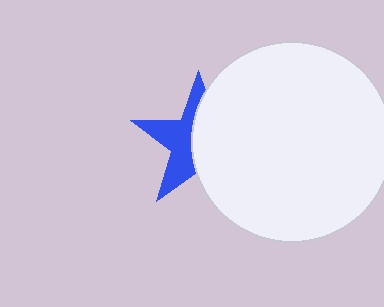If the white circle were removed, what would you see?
You would see the complete blue star.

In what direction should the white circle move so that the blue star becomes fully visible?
The white circle should move right. That is the shortest direction to clear the overlap and leave the blue star fully visible.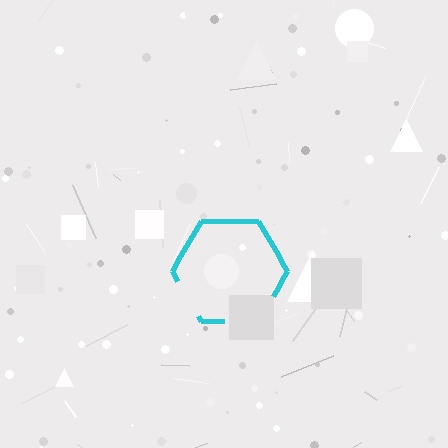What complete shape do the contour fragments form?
The contour fragments form a hexagon.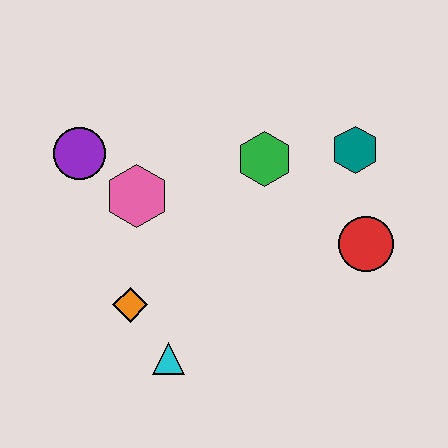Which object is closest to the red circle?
The teal hexagon is closest to the red circle.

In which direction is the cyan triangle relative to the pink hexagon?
The cyan triangle is below the pink hexagon.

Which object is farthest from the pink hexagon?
The red circle is farthest from the pink hexagon.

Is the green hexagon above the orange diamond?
Yes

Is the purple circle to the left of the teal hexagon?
Yes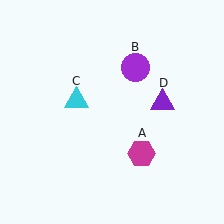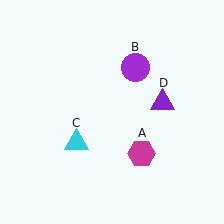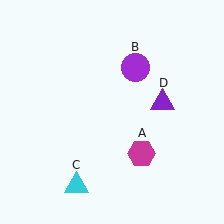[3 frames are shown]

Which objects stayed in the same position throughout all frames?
Magenta hexagon (object A) and purple circle (object B) and purple triangle (object D) remained stationary.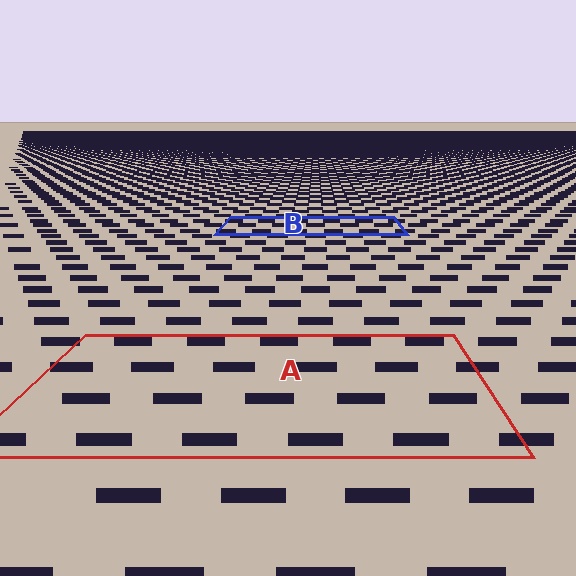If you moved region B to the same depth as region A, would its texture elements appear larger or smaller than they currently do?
They would appear larger. At a closer depth, the same texture elements are projected at a bigger on-screen size.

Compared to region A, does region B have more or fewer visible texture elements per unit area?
Region B has more texture elements per unit area — they are packed more densely because it is farther away.